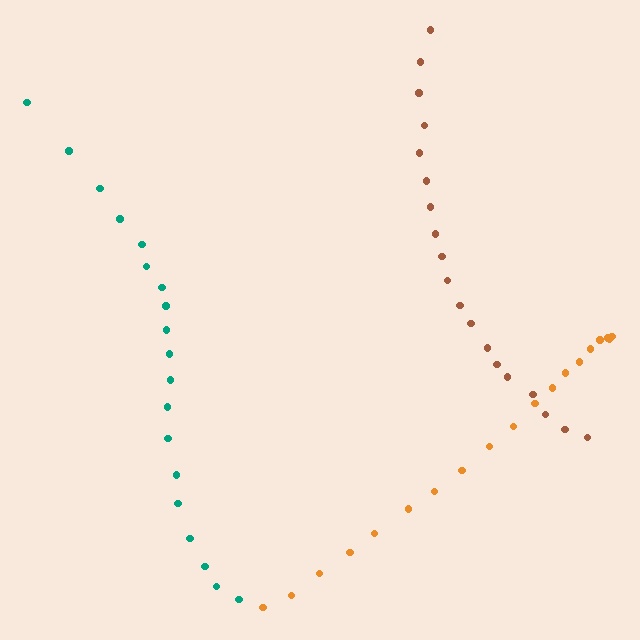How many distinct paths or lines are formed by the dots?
There are 3 distinct paths.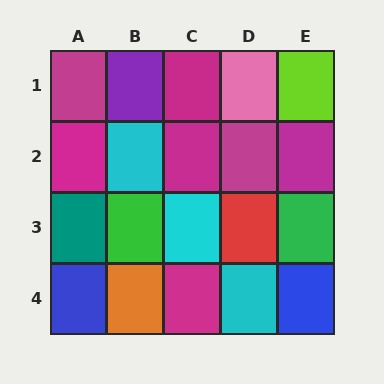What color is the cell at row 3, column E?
Green.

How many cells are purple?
1 cell is purple.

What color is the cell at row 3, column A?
Teal.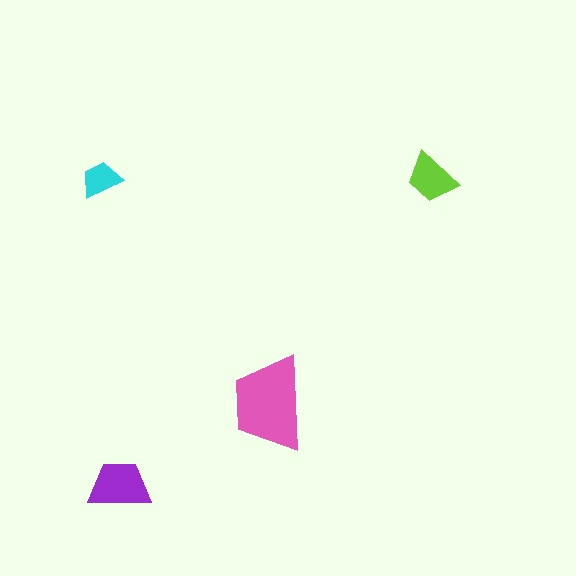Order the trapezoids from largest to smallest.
the pink one, the purple one, the lime one, the cyan one.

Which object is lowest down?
The purple trapezoid is bottommost.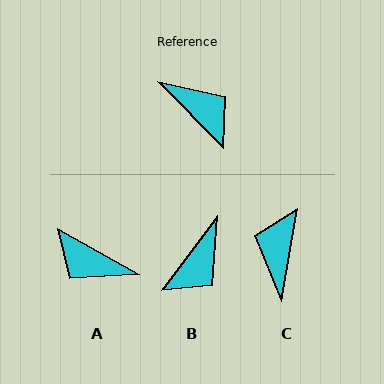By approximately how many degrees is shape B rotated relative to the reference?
Approximately 81 degrees clockwise.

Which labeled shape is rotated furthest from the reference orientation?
A, about 164 degrees away.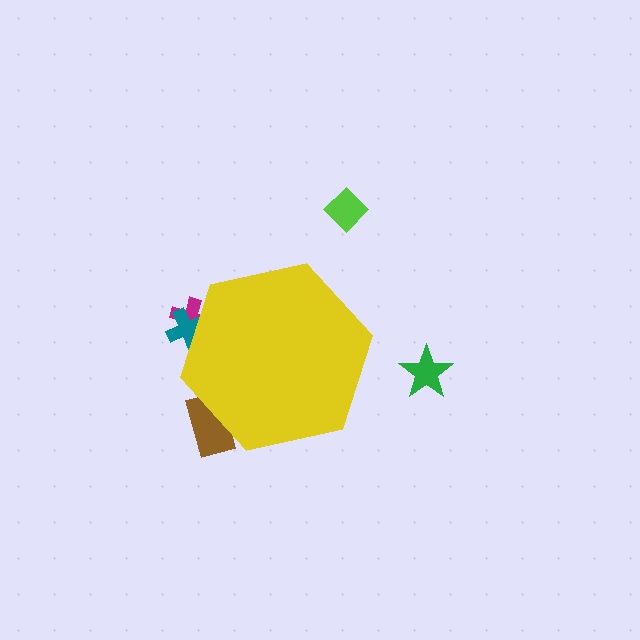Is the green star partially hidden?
No, the green star is fully visible.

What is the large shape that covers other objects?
A yellow hexagon.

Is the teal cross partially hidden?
Yes, the teal cross is partially hidden behind the yellow hexagon.